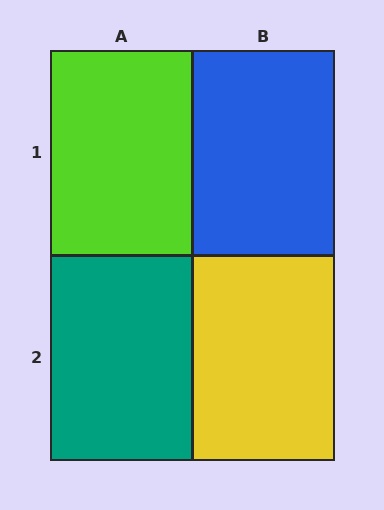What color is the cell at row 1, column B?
Blue.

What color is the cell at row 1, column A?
Lime.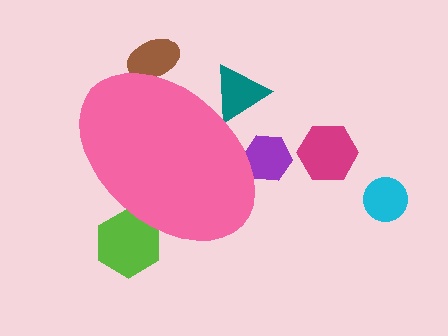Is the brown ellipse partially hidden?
Yes, the brown ellipse is partially hidden behind the pink ellipse.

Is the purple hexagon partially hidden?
Yes, the purple hexagon is partially hidden behind the pink ellipse.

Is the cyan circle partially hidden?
No, the cyan circle is fully visible.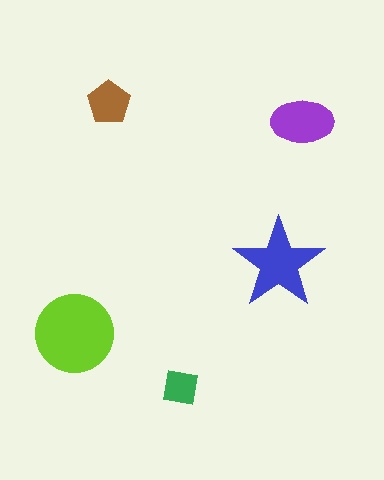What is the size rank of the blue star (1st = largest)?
2nd.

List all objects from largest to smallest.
The lime circle, the blue star, the purple ellipse, the brown pentagon, the green square.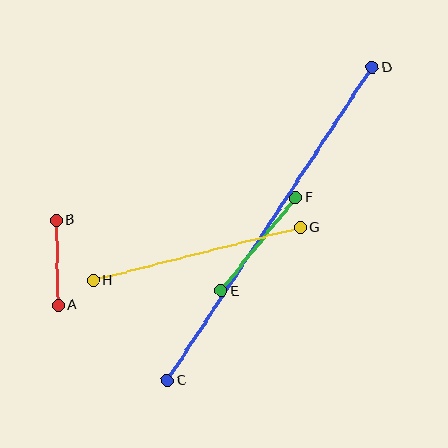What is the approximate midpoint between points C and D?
The midpoint is at approximately (270, 224) pixels.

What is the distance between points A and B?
The distance is approximately 85 pixels.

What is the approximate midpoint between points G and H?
The midpoint is at approximately (197, 254) pixels.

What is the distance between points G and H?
The distance is approximately 214 pixels.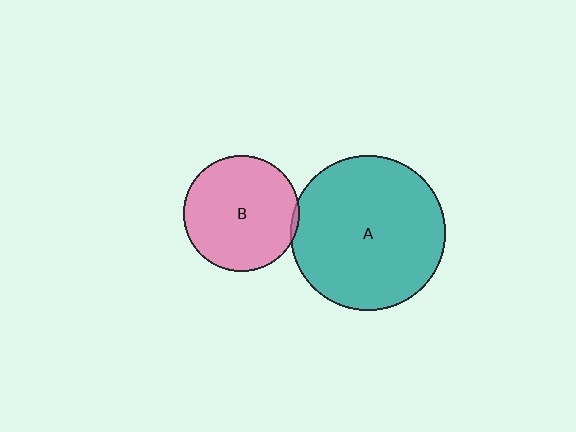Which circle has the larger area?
Circle A (teal).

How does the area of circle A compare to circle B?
Approximately 1.8 times.